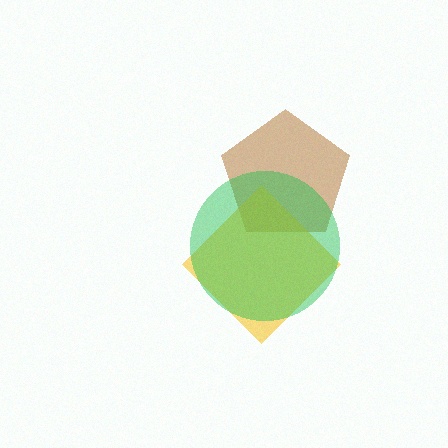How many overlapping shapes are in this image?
There are 3 overlapping shapes in the image.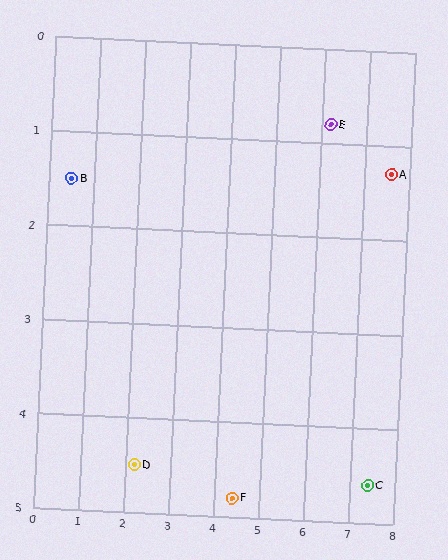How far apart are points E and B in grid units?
Points E and B are about 5.7 grid units apart.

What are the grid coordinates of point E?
Point E is at approximately (6.2, 0.8).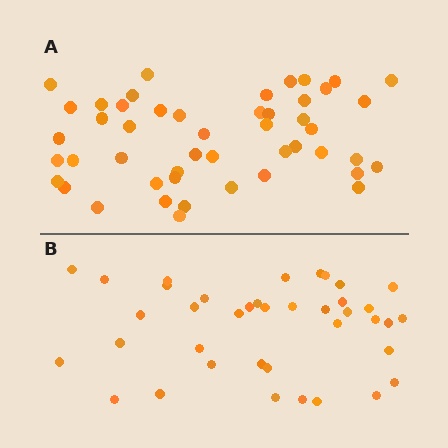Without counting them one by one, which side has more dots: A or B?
Region A (the top region) has more dots.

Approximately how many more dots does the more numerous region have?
Region A has roughly 8 or so more dots than region B.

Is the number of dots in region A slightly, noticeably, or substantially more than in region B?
Region A has only slightly more — the two regions are fairly close. The ratio is roughly 1.2 to 1.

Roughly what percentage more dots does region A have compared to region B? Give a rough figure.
About 25% more.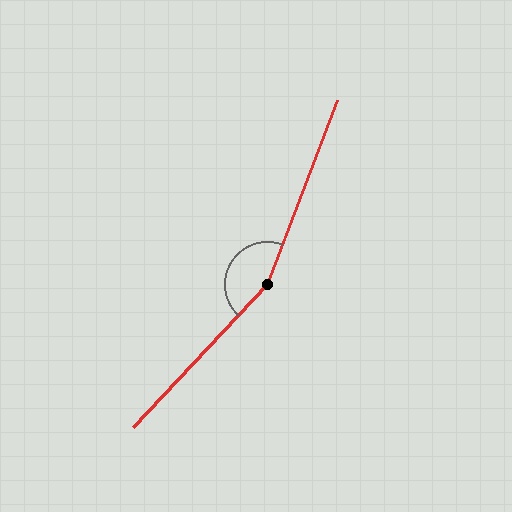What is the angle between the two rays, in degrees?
Approximately 158 degrees.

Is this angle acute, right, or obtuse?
It is obtuse.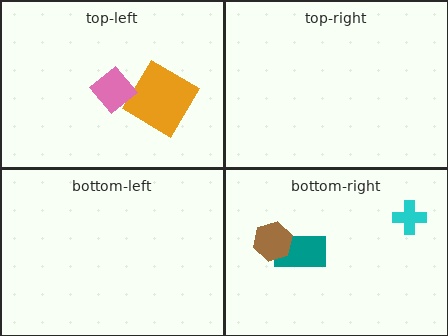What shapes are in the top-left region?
The orange diamond, the pink diamond.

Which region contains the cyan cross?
The bottom-right region.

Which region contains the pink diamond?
The top-left region.